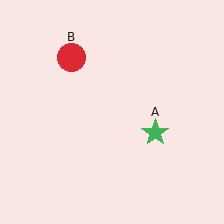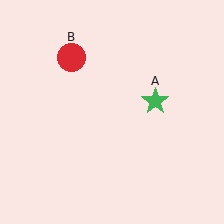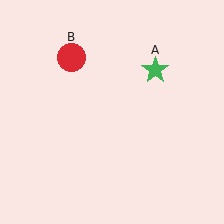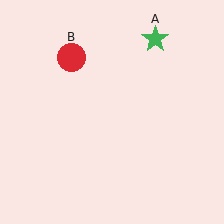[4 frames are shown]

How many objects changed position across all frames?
1 object changed position: green star (object A).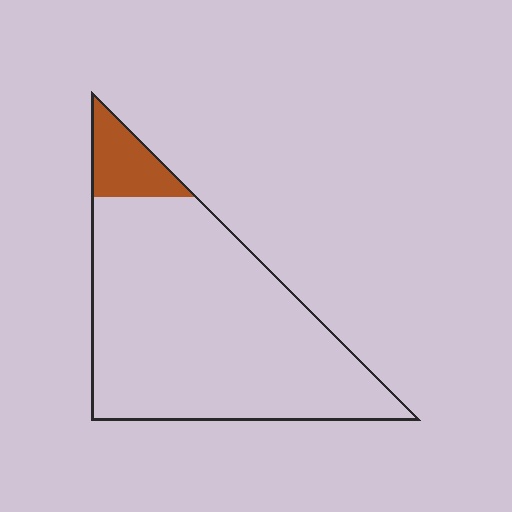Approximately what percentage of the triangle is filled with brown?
Approximately 10%.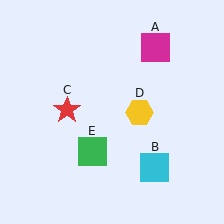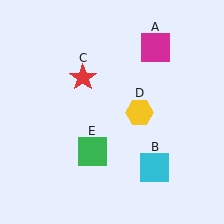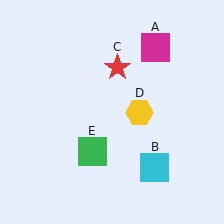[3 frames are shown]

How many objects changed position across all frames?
1 object changed position: red star (object C).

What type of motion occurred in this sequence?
The red star (object C) rotated clockwise around the center of the scene.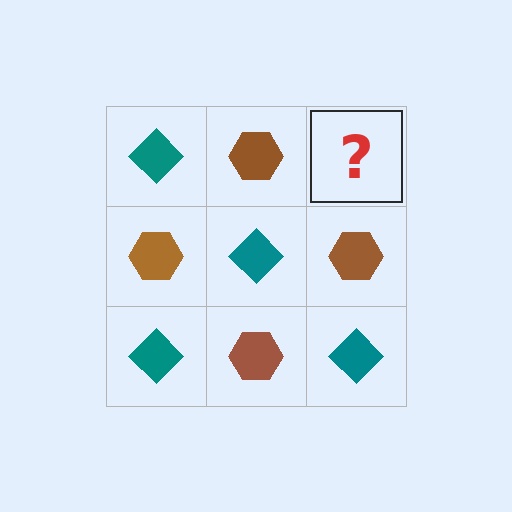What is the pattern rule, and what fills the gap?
The rule is that it alternates teal diamond and brown hexagon in a checkerboard pattern. The gap should be filled with a teal diamond.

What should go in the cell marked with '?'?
The missing cell should contain a teal diamond.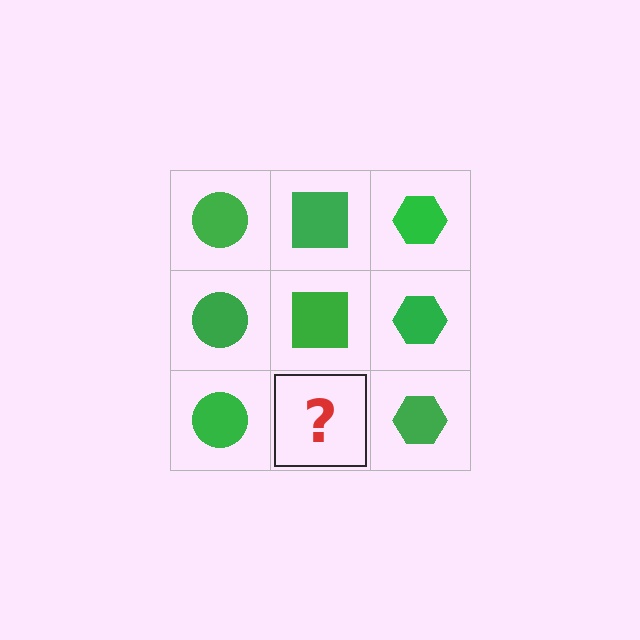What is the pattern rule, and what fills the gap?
The rule is that each column has a consistent shape. The gap should be filled with a green square.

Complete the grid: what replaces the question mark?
The question mark should be replaced with a green square.